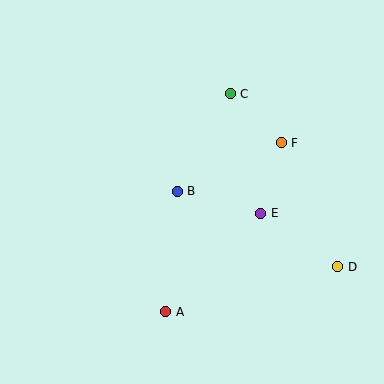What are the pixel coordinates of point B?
Point B is at (177, 191).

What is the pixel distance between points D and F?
The distance between D and F is 136 pixels.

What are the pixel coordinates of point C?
Point C is at (230, 94).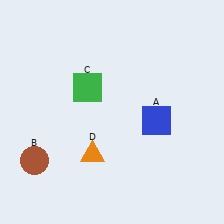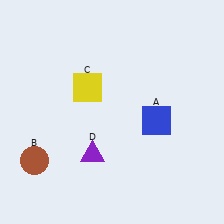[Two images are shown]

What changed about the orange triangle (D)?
In Image 1, D is orange. In Image 2, it changed to purple.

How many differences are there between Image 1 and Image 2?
There are 2 differences between the two images.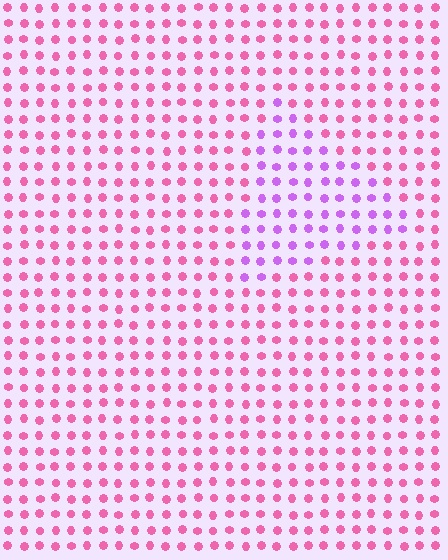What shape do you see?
I see a triangle.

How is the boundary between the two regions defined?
The boundary is defined purely by a slight shift in hue (about 43 degrees). Spacing, size, and orientation are identical on both sides.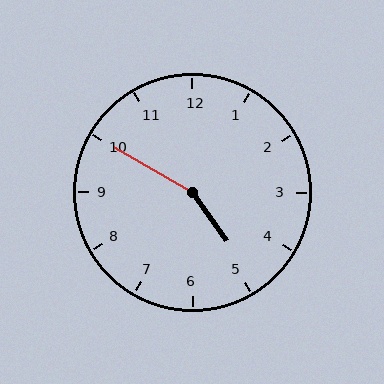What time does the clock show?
4:50.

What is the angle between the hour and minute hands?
Approximately 155 degrees.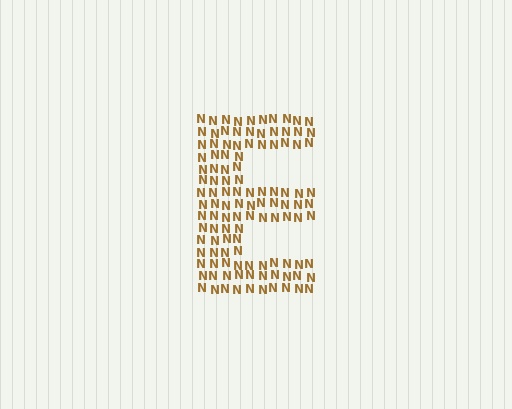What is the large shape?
The large shape is the letter E.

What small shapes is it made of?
It is made of small letter N's.